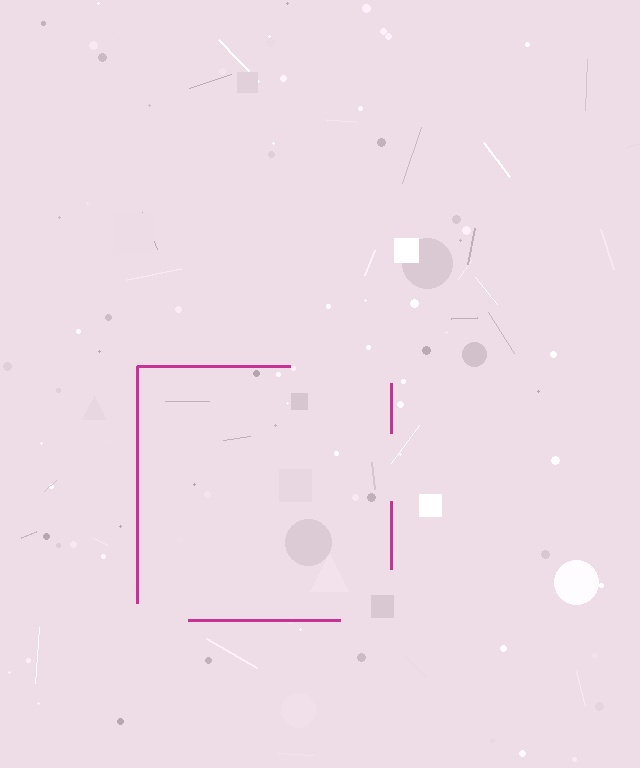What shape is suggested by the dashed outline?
The dashed outline suggests a square.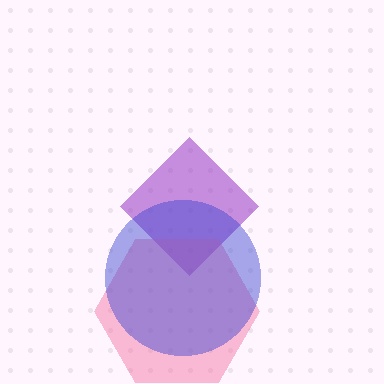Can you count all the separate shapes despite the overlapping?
Yes, there are 3 separate shapes.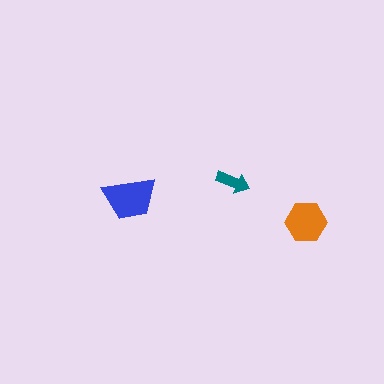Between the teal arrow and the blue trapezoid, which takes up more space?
The blue trapezoid.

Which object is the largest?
The blue trapezoid.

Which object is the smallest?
The teal arrow.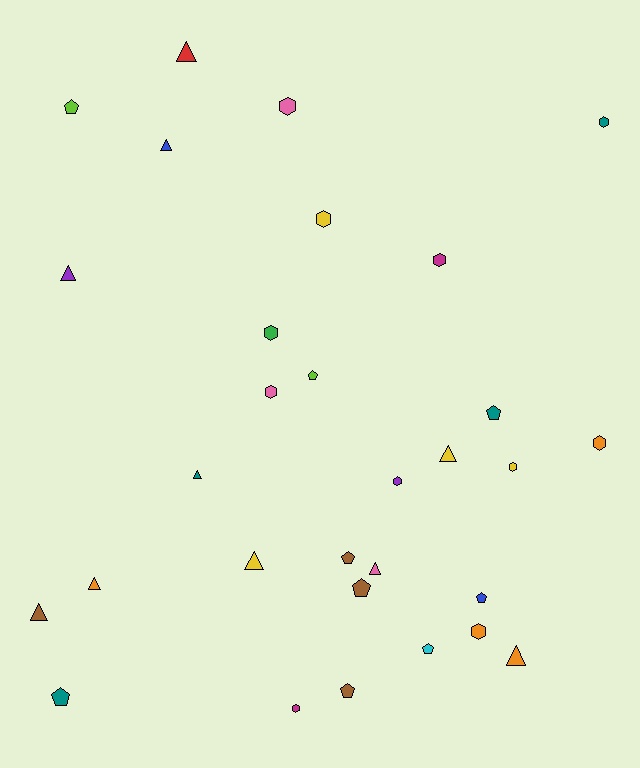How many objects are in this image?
There are 30 objects.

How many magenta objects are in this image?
There are 2 magenta objects.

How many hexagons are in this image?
There are 11 hexagons.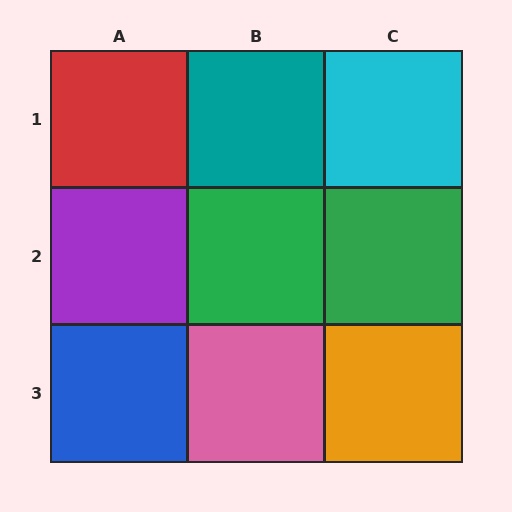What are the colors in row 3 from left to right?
Blue, pink, orange.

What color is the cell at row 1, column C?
Cyan.